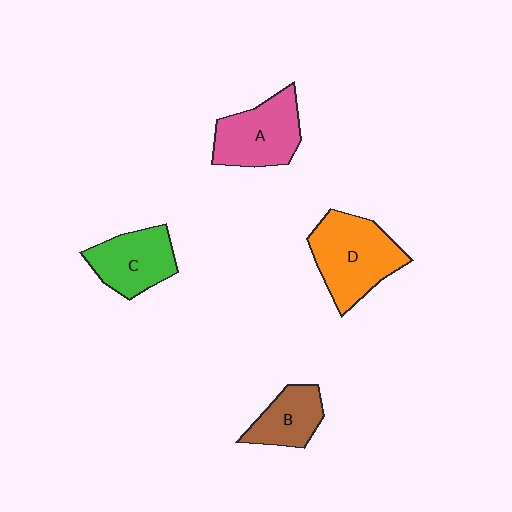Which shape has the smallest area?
Shape B (brown).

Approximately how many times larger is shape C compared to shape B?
Approximately 1.3 times.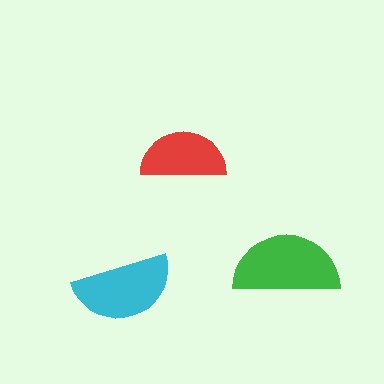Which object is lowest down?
The cyan semicircle is bottommost.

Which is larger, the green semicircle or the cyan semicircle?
The green one.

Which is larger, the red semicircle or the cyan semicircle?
The cyan one.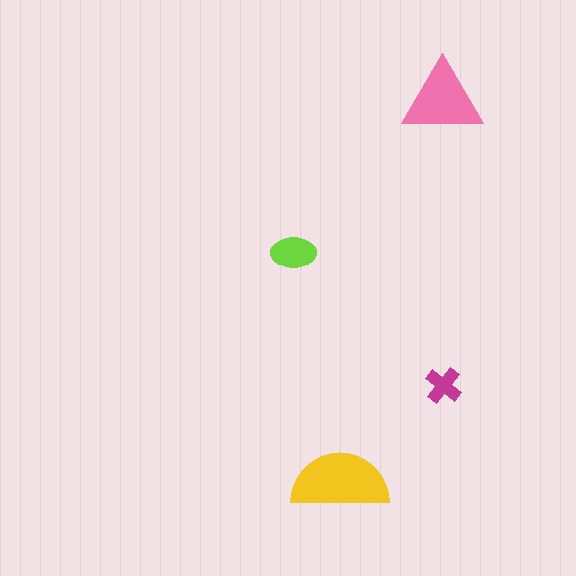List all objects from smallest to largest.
The magenta cross, the lime ellipse, the pink triangle, the yellow semicircle.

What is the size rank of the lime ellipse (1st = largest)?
3rd.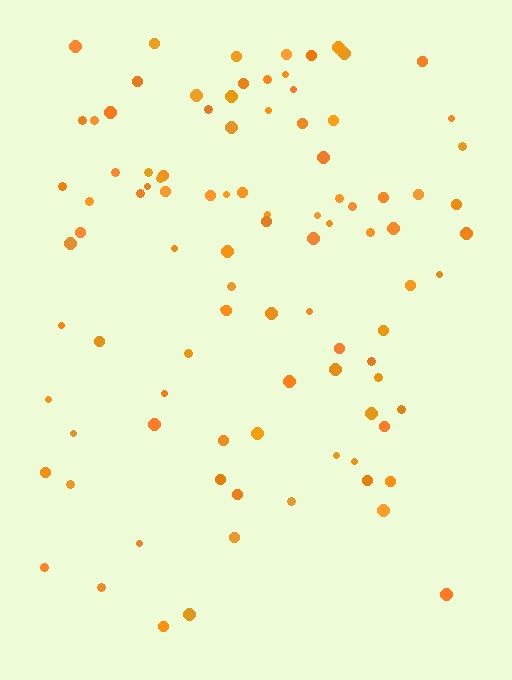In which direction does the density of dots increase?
From bottom to top, with the top side densest.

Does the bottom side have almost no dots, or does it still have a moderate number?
Still a moderate number, just noticeably fewer than the top.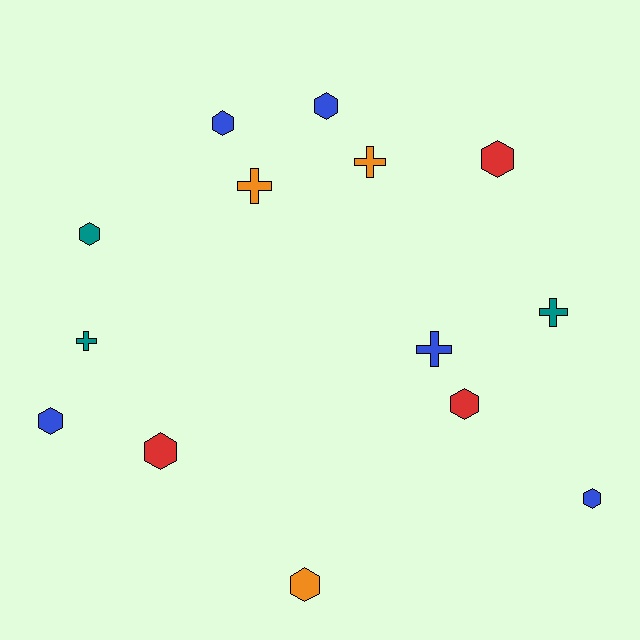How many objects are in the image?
There are 14 objects.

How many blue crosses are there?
There is 1 blue cross.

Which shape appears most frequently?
Hexagon, with 9 objects.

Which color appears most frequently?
Blue, with 5 objects.